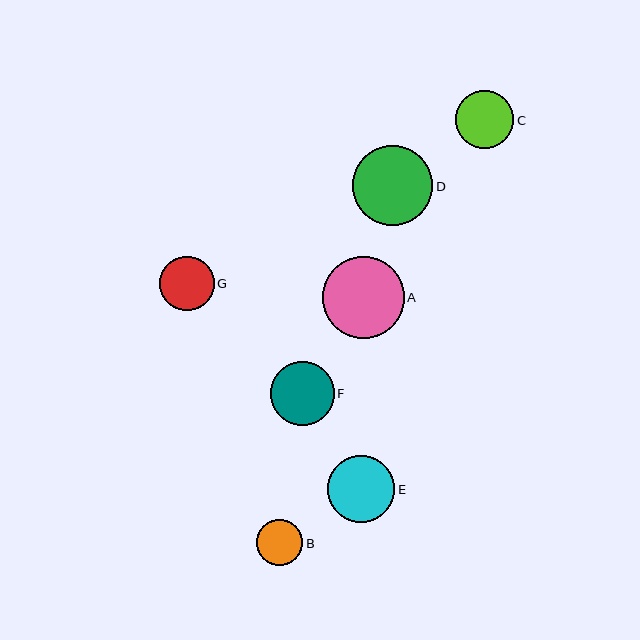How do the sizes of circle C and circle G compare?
Circle C and circle G are approximately the same size.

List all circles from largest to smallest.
From largest to smallest: A, D, E, F, C, G, B.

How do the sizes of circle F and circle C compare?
Circle F and circle C are approximately the same size.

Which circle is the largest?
Circle A is the largest with a size of approximately 81 pixels.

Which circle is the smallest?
Circle B is the smallest with a size of approximately 46 pixels.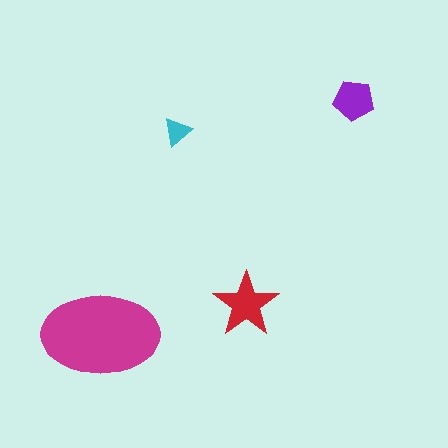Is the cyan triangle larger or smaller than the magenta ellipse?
Smaller.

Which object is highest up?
The purple pentagon is topmost.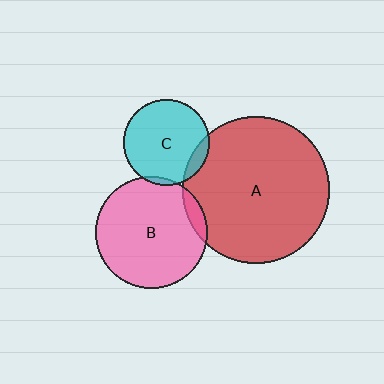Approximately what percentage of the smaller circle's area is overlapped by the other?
Approximately 5%.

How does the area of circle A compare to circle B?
Approximately 1.7 times.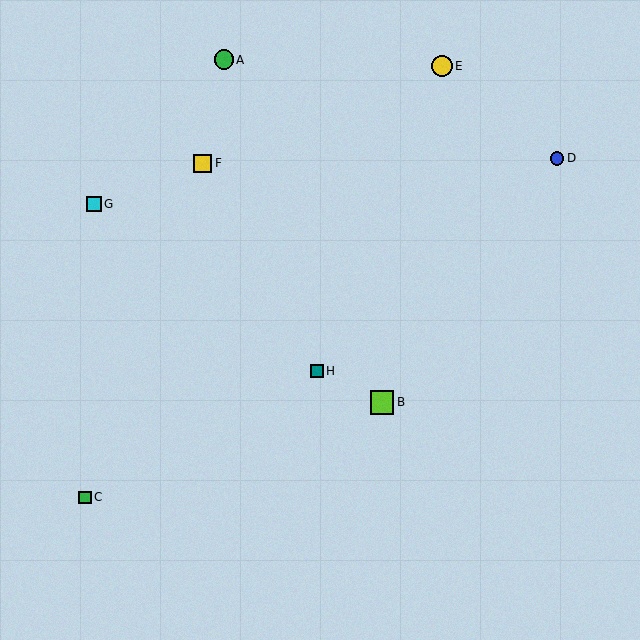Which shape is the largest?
The lime square (labeled B) is the largest.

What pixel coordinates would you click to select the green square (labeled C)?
Click at (85, 497) to select the green square C.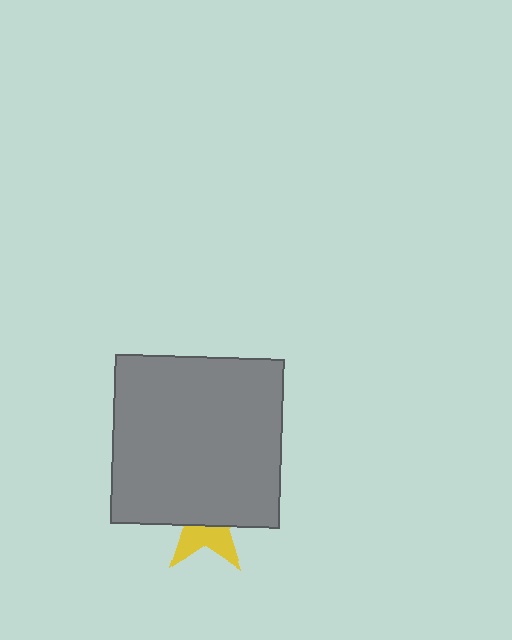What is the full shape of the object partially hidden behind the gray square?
The partially hidden object is a yellow star.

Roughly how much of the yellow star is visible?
A small part of it is visible (roughly 39%).